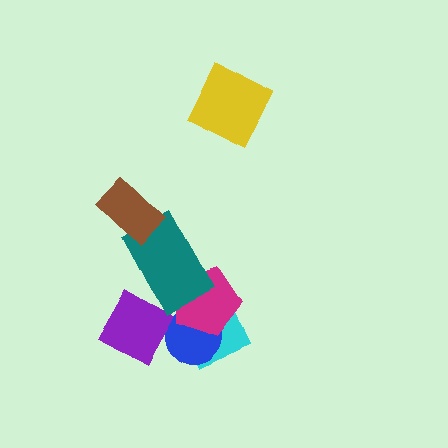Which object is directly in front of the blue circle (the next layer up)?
The magenta pentagon is directly in front of the blue circle.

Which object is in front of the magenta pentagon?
The teal rectangle is in front of the magenta pentagon.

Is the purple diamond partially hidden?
Yes, it is partially covered by another shape.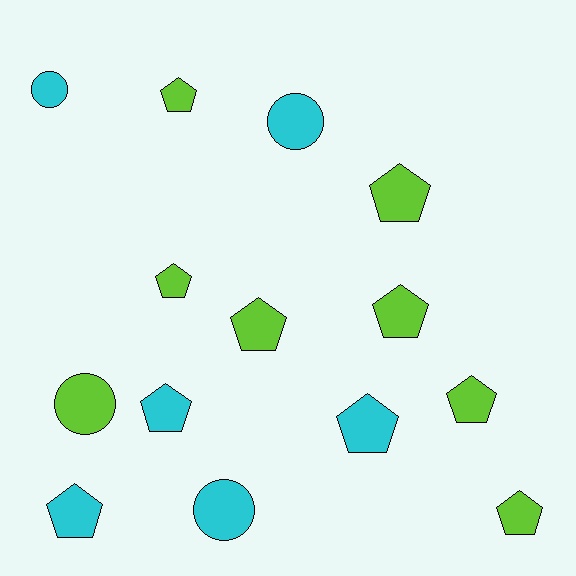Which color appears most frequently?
Lime, with 8 objects.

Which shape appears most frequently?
Pentagon, with 10 objects.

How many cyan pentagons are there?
There are 3 cyan pentagons.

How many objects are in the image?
There are 14 objects.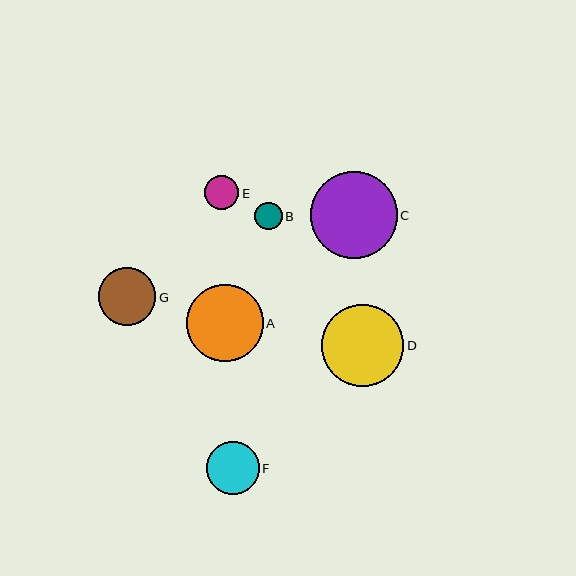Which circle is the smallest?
Circle B is the smallest with a size of approximately 28 pixels.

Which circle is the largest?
Circle C is the largest with a size of approximately 87 pixels.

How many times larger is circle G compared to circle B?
Circle G is approximately 2.1 times the size of circle B.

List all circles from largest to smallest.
From largest to smallest: C, D, A, G, F, E, B.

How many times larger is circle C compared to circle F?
Circle C is approximately 1.7 times the size of circle F.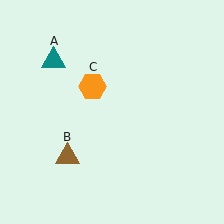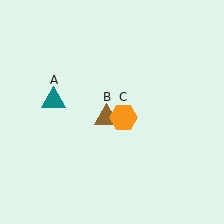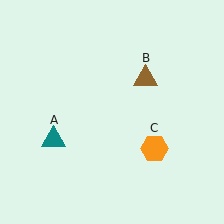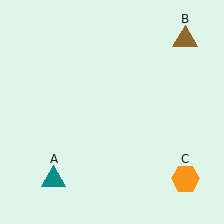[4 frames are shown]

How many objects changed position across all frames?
3 objects changed position: teal triangle (object A), brown triangle (object B), orange hexagon (object C).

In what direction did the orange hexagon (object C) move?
The orange hexagon (object C) moved down and to the right.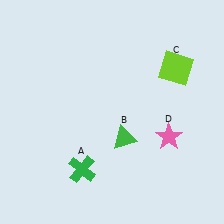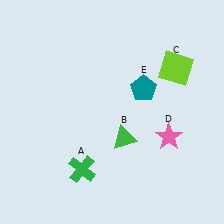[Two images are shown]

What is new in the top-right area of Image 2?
A teal pentagon (E) was added in the top-right area of Image 2.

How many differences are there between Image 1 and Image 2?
There is 1 difference between the two images.